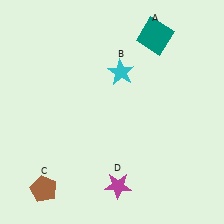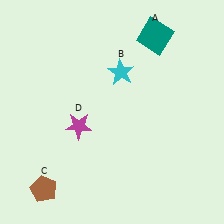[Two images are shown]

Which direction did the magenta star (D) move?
The magenta star (D) moved up.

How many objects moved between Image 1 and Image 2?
1 object moved between the two images.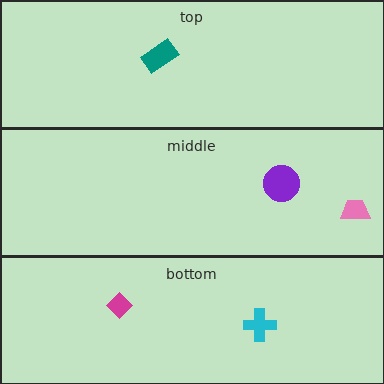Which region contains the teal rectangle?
The top region.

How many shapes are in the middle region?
2.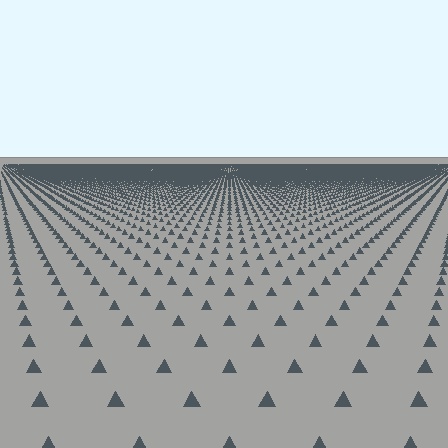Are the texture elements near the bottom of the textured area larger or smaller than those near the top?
Larger. Near the bottom, elements are closer to the viewer and appear at a bigger on-screen size.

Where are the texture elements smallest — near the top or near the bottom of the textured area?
Near the top.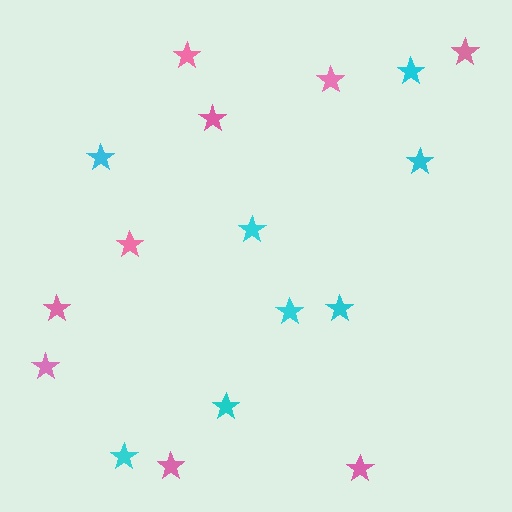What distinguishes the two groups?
There are 2 groups: one group of cyan stars (8) and one group of pink stars (9).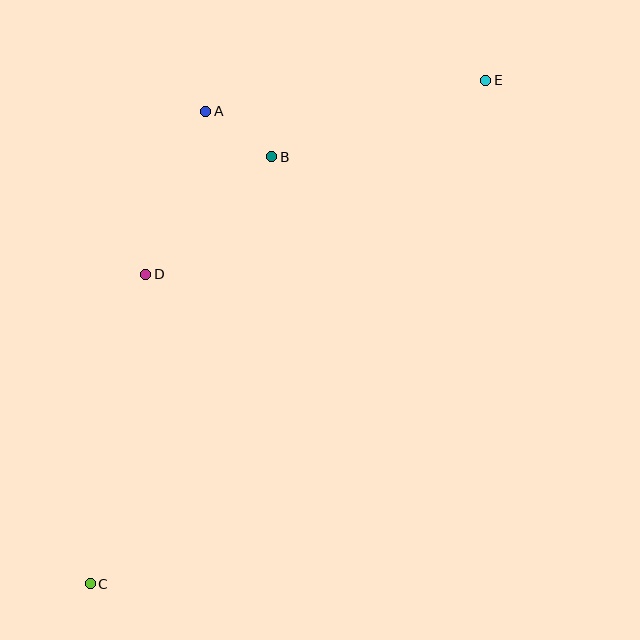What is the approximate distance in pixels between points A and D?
The distance between A and D is approximately 174 pixels.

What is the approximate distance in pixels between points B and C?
The distance between B and C is approximately 464 pixels.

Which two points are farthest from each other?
Points C and E are farthest from each other.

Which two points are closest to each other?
Points A and B are closest to each other.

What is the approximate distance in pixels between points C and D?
The distance between C and D is approximately 315 pixels.